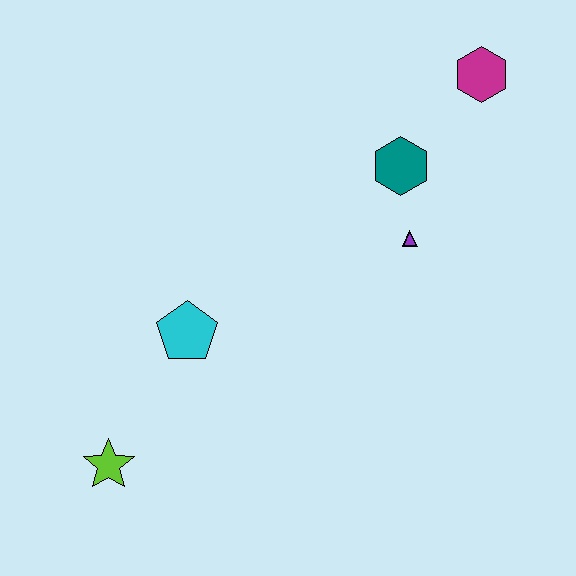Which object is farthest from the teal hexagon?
The lime star is farthest from the teal hexagon.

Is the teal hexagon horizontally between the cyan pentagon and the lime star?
No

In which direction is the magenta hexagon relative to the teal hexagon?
The magenta hexagon is above the teal hexagon.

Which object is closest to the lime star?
The cyan pentagon is closest to the lime star.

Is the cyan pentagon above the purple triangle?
No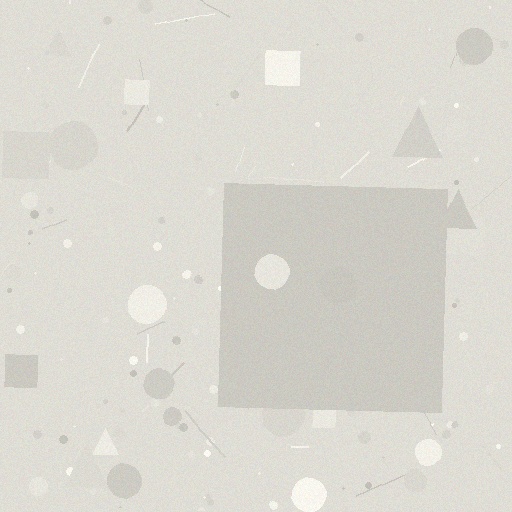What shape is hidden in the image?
A square is hidden in the image.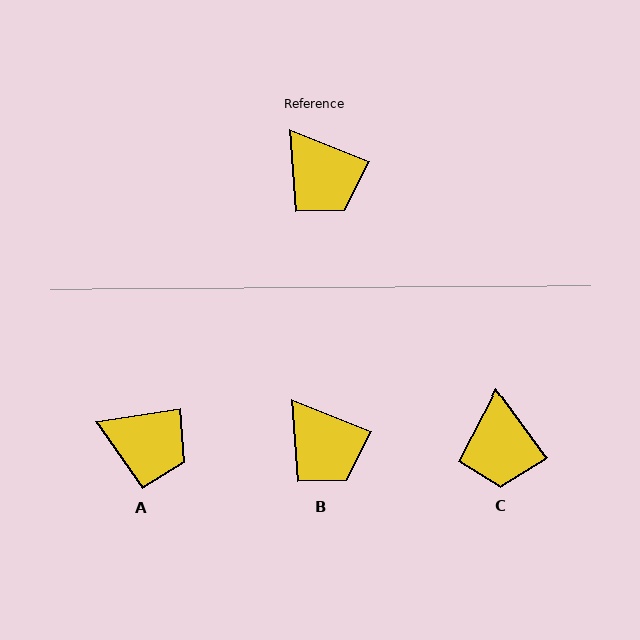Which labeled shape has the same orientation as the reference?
B.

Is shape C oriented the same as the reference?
No, it is off by about 32 degrees.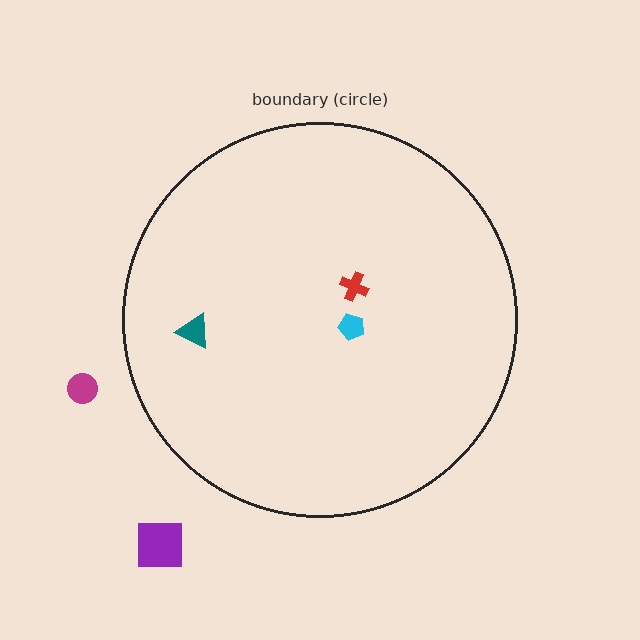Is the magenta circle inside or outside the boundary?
Outside.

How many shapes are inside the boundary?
3 inside, 2 outside.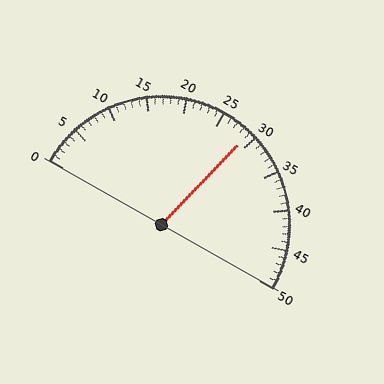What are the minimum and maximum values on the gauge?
The gauge ranges from 0 to 50.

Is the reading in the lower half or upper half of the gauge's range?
The reading is in the upper half of the range (0 to 50).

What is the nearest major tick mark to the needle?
The nearest major tick mark is 30.